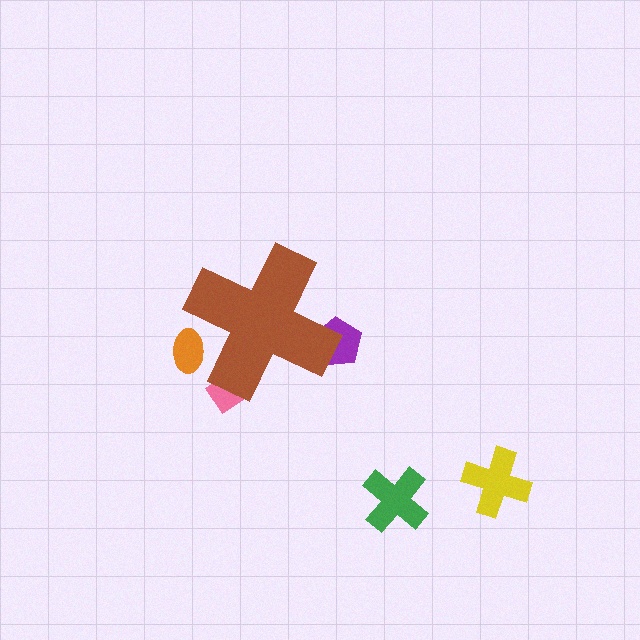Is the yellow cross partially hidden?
No, the yellow cross is fully visible.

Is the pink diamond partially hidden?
Yes, the pink diamond is partially hidden behind the brown cross.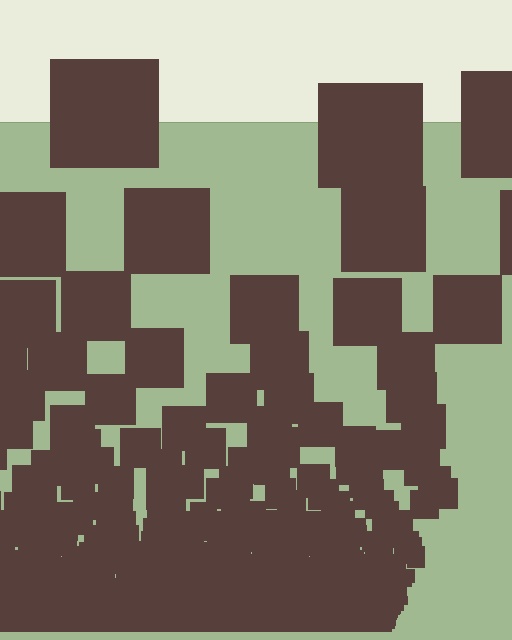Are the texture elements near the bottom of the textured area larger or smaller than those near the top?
Smaller. The gradient is inverted — elements near the bottom are smaller and denser.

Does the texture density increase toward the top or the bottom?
Density increases toward the bottom.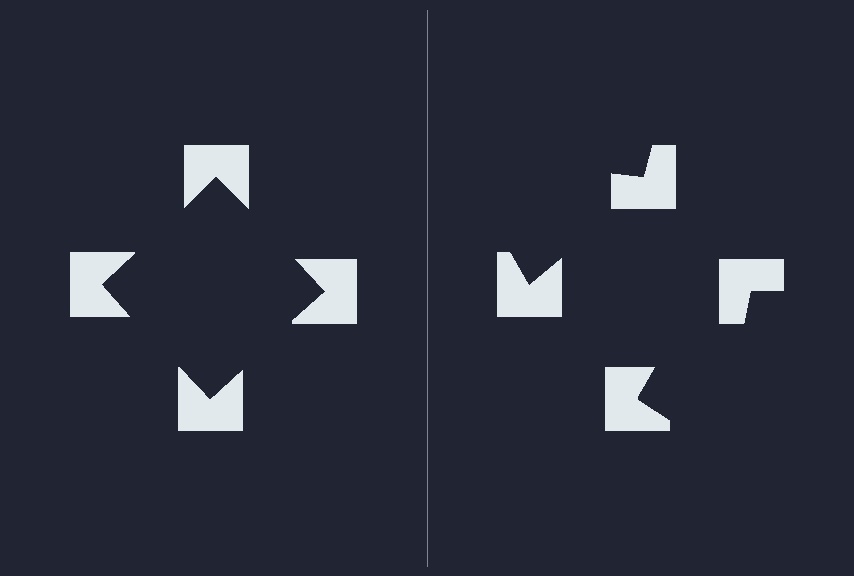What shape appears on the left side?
An illusory square.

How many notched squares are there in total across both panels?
8 — 4 on each side.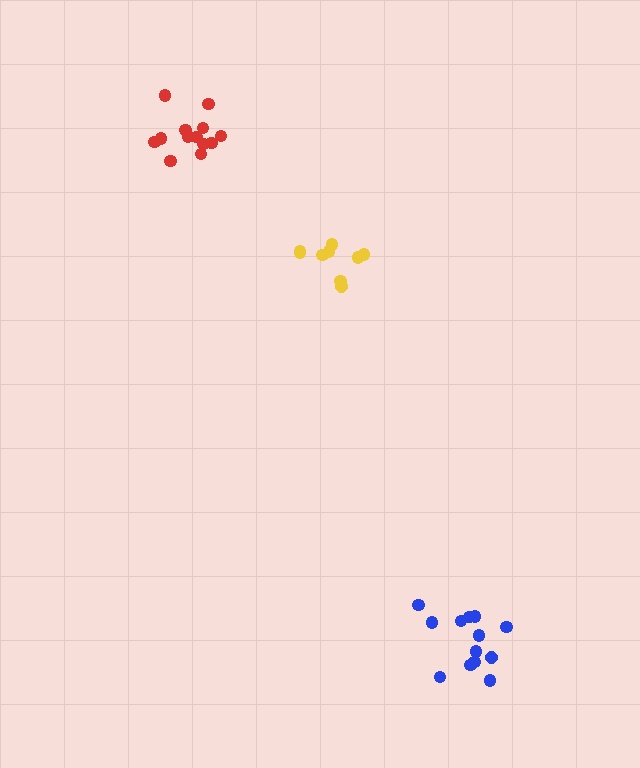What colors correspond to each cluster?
The clusters are colored: blue, red, yellow.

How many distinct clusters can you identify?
There are 3 distinct clusters.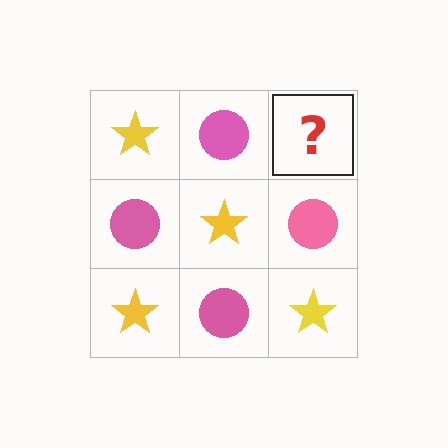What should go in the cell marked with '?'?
The missing cell should contain a yellow star.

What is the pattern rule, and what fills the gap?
The rule is that it alternates yellow star and pink circle in a checkerboard pattern. The gap should be filled with a yellow star.